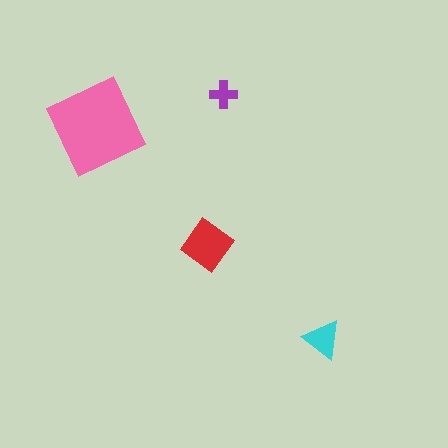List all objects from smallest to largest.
The purple cross, the cyan triangle, the red diamond, the pink diamond.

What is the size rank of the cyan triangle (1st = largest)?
3rd.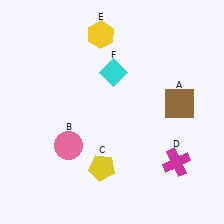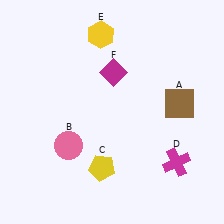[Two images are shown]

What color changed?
The diamond (F) changed from cyan in Image 1 to magenta in Image 2.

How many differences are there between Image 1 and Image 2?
There is 1 difference between the two images.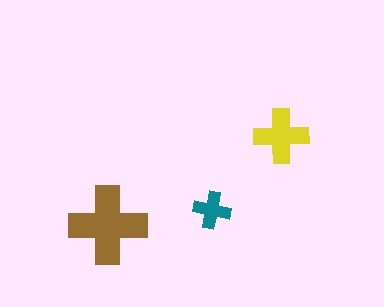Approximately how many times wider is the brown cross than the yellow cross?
About 1.5 times wider.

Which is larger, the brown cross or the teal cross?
The brown one.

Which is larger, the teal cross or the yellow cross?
The yellow one.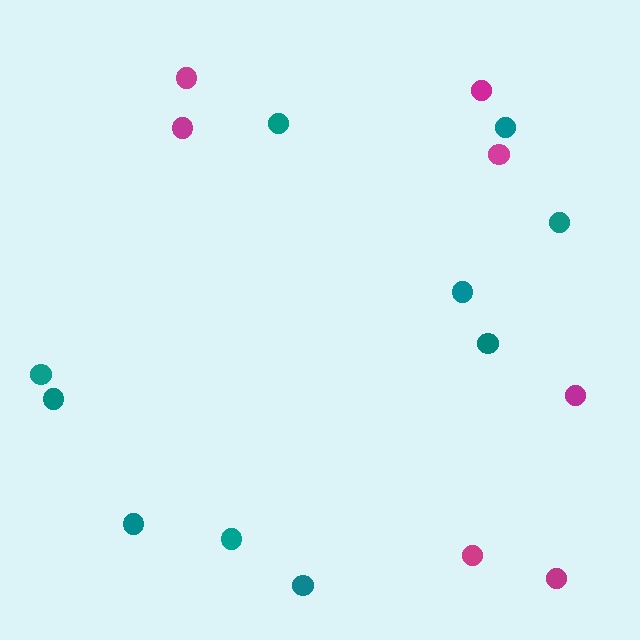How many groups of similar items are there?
There are 2 groups: one group of teal circles (10) and one group of magenta circles (7).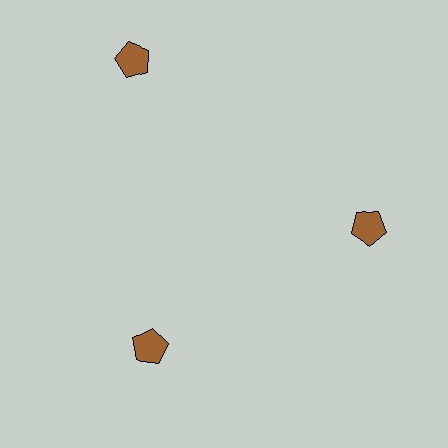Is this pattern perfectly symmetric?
No. The 3 brown pentagons are arranged in a ring, but one element near the 11 o'clock position is pushed outward from the center, breaking the 3-fold rotational symmetry.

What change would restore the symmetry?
The symmetry would be restored by moving it inward, back onto the ring so that all 3 pentagons sit at equal angles and equal distance from the center.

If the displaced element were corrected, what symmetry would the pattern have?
It would have 3-fold rotational symmetry — the pattern would map onto itself every 120 degrees.